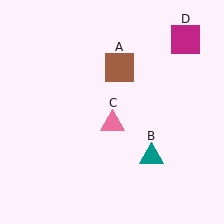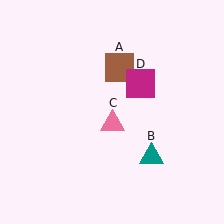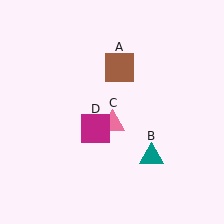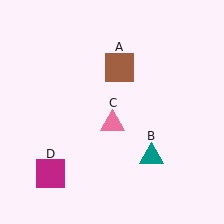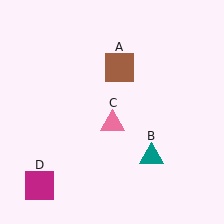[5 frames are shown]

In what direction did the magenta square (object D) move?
The magenta square (object D) moved down and to the left.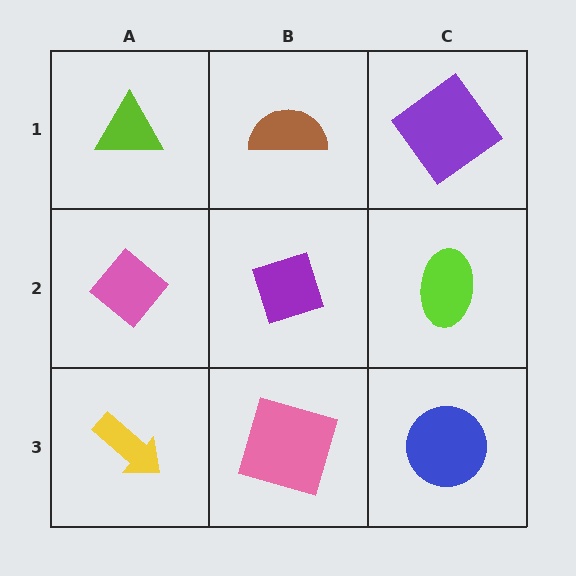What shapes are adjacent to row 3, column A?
A pink diamond (row 2, column A), a pink square (row 3, column B).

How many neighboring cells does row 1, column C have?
2.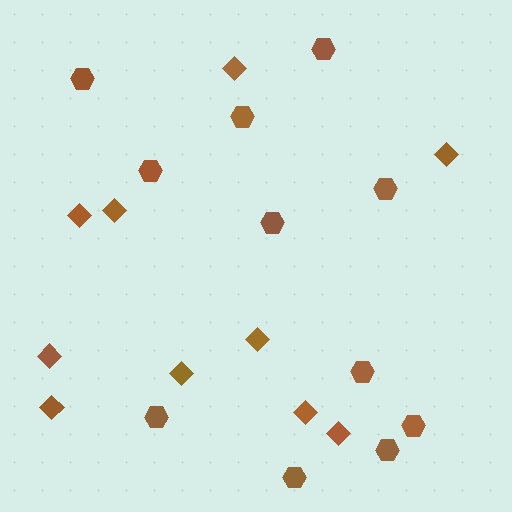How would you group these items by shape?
There are 2 groups: one group of diamonds (10) and one group of hexagons (11).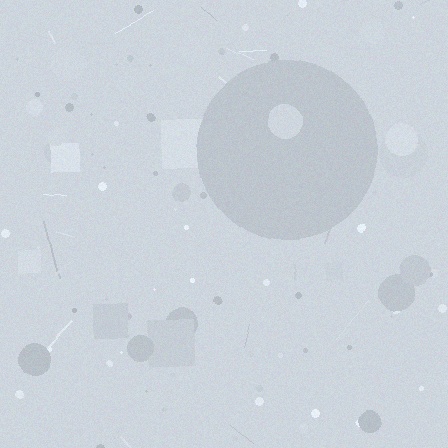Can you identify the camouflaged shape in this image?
The camouflaged shape is a circle.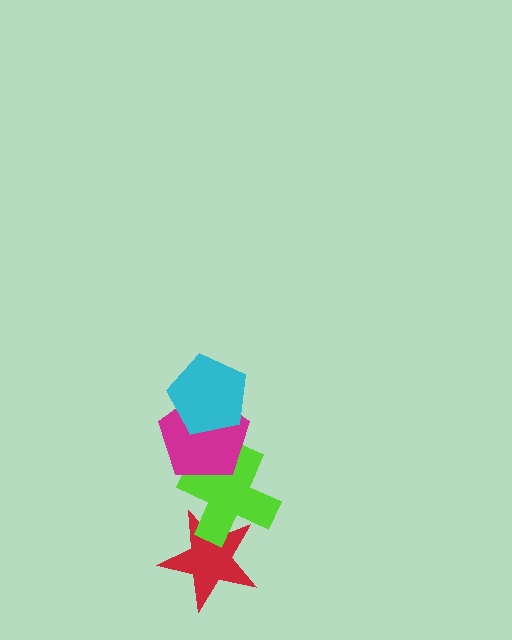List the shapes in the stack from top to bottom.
From top to bottom: the cyan pentagon, the magenta pentagon, the lime cross, the red star.